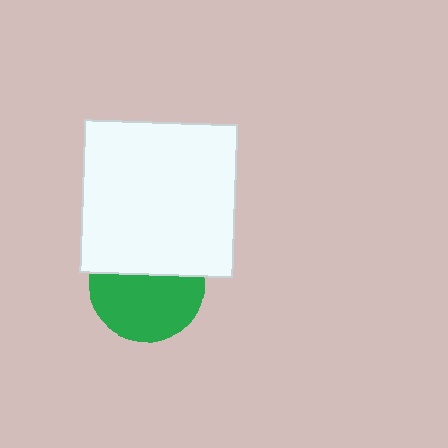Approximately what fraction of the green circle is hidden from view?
Roughly 40% of the green circle is hidden behind the white square.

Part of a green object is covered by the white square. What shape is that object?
It is a circle.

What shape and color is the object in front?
The object in front is a white square.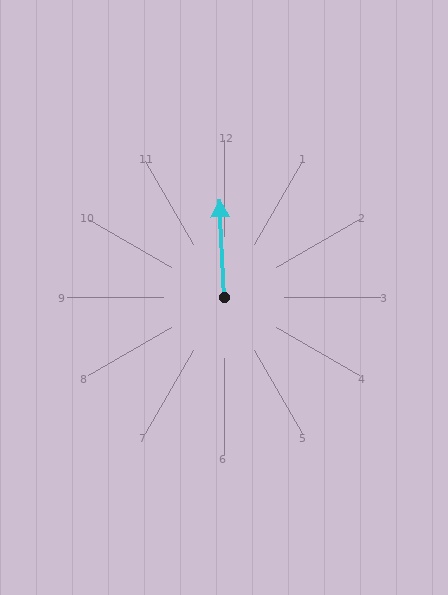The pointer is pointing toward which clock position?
Roughly 12 o'clock.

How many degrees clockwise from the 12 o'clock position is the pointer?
Approximately 357 degrees.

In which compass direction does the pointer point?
North.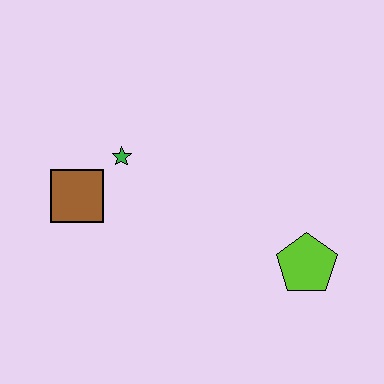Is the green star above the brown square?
Yes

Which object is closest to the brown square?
The green star is closest to the brown square.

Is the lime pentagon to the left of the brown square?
No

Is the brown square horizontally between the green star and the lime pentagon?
No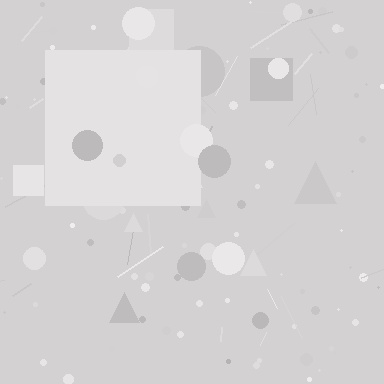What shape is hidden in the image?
A square is hidden in the image.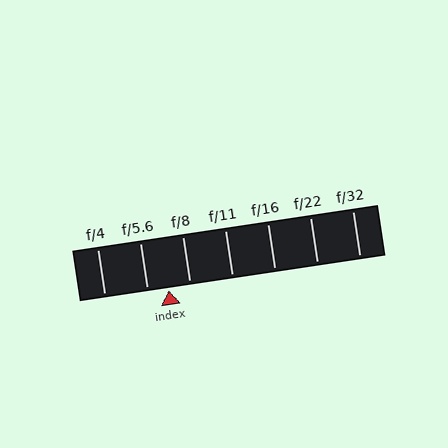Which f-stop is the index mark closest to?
The index mark is closest to f/8.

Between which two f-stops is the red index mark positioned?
The index mark is between f/5.6 and f/8.